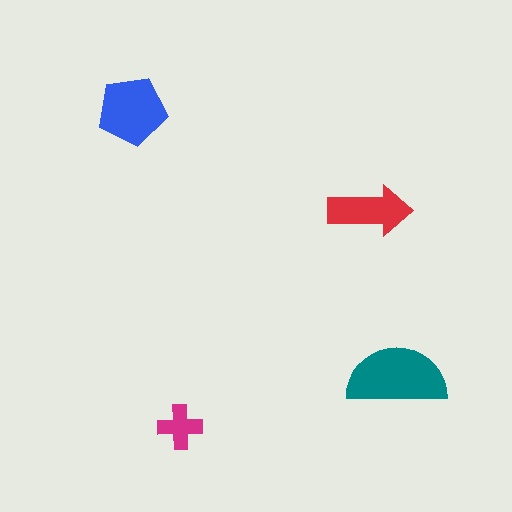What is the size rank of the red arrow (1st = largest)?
3rd.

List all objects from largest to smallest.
The teal semicircle, the blue pentagon, the red arrow, the magenta cross.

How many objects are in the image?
There are 4 objects in the image.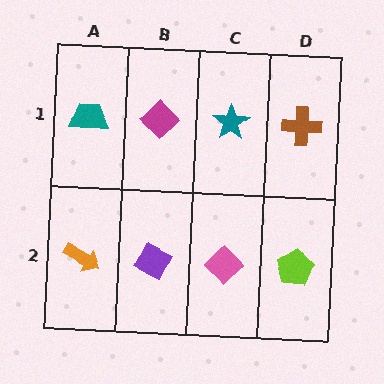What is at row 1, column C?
A teal star.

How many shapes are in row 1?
4 shapes.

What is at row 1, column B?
A magenta diamond.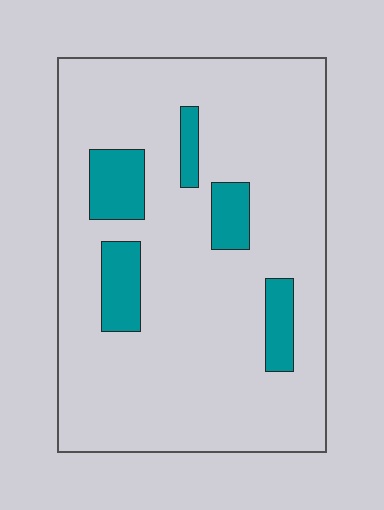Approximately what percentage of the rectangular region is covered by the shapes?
Approximately 15%.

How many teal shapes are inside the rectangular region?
5.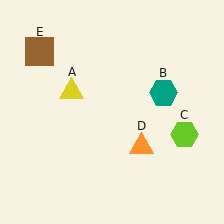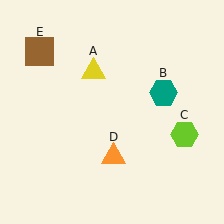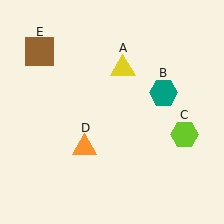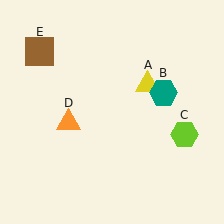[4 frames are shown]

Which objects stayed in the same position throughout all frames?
Teal hexagon (object B) and lime hexagon (object C) and brown square (object E) remained stationary.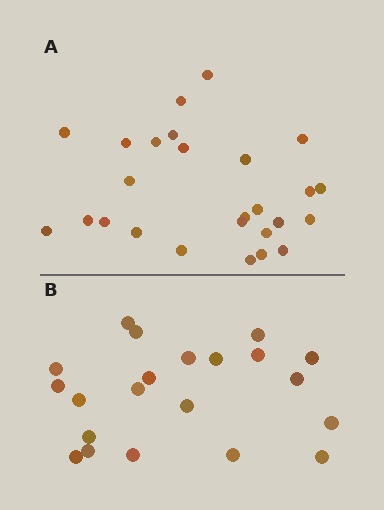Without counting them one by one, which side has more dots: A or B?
Region A (the top region) has more dots.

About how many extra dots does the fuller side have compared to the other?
Region A has about 5 more dots than region B.